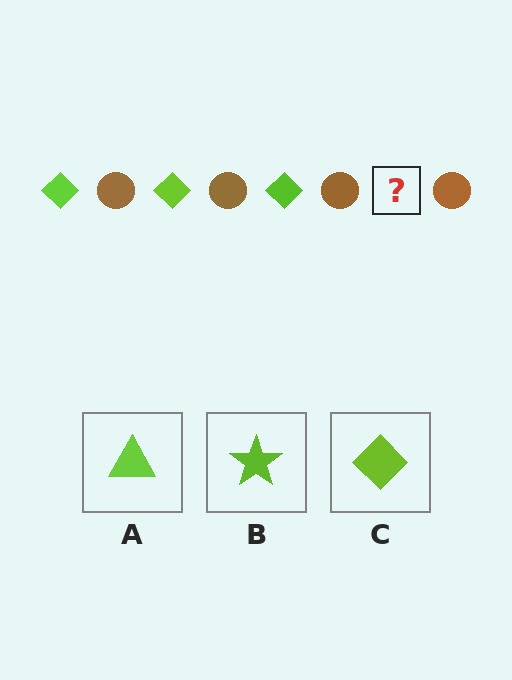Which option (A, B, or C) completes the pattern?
C.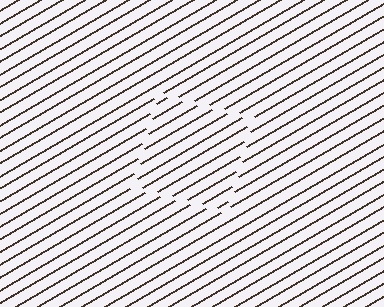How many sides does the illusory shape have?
4 sides — the line-ends trace a square.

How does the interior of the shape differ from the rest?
The interior of the shape contains the same grating, shifted by half a period — the contour is defined by the phase discontinuity where line-ends from the inner and outer gratings abut.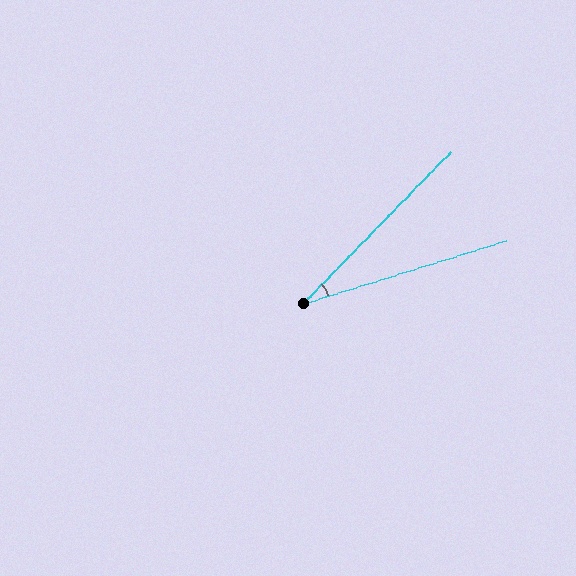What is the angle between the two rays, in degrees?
Approximately 29 degrees.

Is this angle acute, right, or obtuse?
It is acute.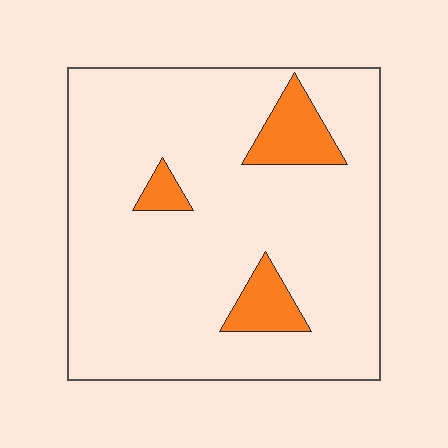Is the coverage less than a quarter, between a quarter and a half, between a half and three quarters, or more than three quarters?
Less than a quarter.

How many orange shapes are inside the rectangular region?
3.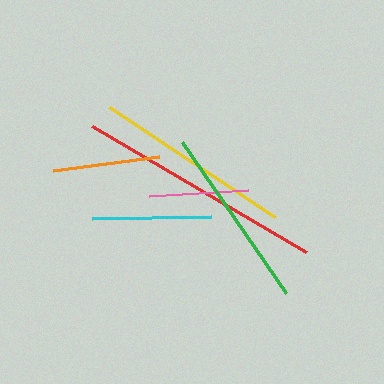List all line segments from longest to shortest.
From longest to shortest: red, yellow, green, cyan, orange, pink.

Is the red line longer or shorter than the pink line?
The red line is longer than the pink line.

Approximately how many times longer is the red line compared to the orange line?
The red line is approximately 2.3 times the length of the orange line.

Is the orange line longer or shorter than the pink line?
The orange line is longer than the pink line.